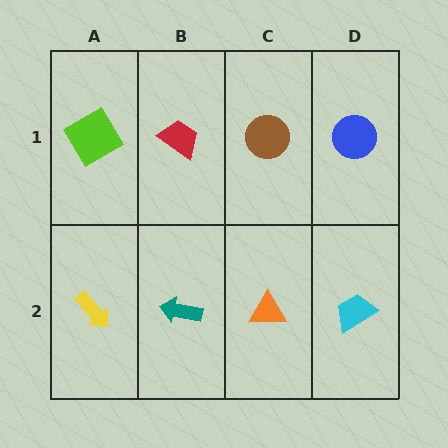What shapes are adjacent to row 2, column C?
A brown circle (row 1, column C), a teal arrow (row 2, column B), a cyan trapezoid (row 2, column D).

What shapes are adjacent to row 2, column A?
A lime diamond (row 1, column A), a teal arrow (row 2, column B).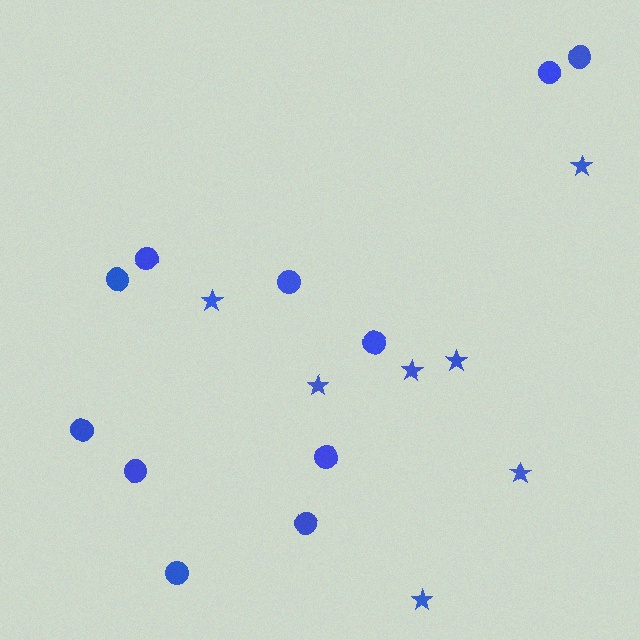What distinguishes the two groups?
There are 2 groups: one group of circles (11) and one group of stars (7).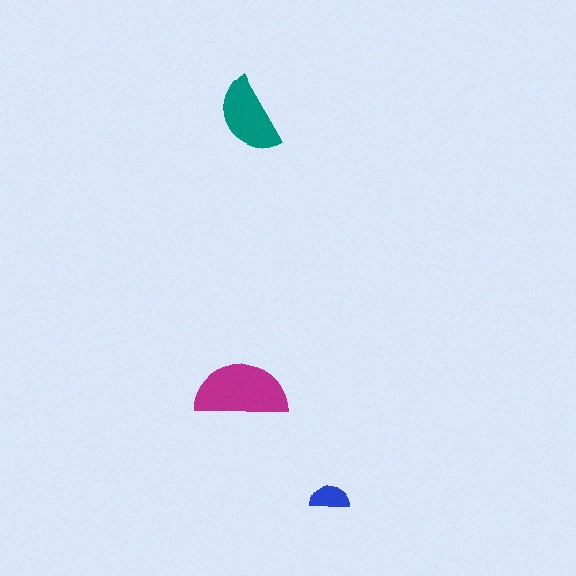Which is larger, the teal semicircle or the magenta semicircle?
The magenta one.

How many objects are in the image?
There are 3 objects in the image.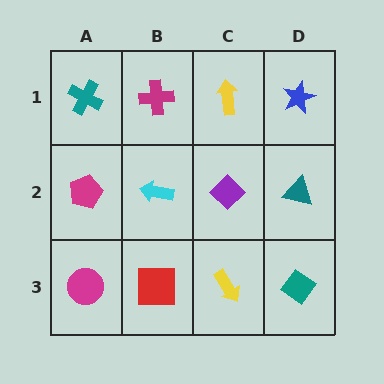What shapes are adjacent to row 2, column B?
A magenta cross (row 1, column B), a red square (row 3, column B), a magenta pentagon (row 2, column A), a purple diamond (row 2, column C).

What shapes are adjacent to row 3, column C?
A purple diamond (row 2, column C), a red square (row 3, column B), a teal diamond (row 3, column D).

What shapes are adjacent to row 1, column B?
A cyan arrow (row 2, column B), a teal cross (row 1, column A), a yellow arrow (row 1, column C).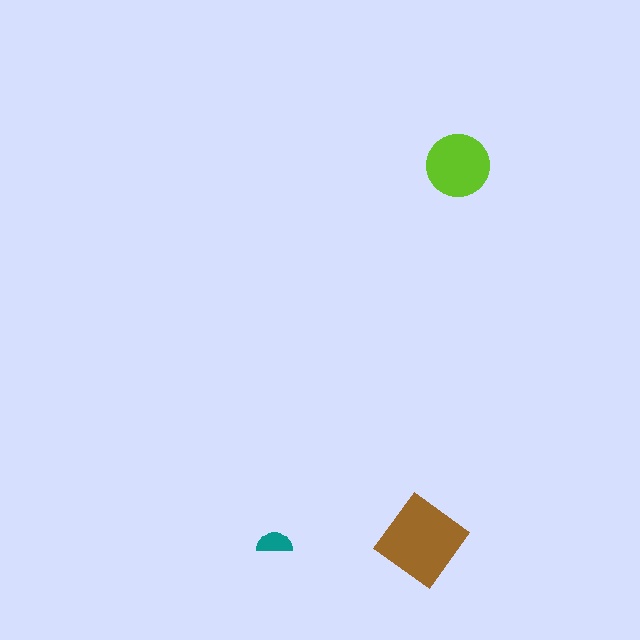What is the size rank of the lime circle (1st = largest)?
2nd.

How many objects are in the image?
There are 3 objects in the image.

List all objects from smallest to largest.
The teal semicircle, the lime circle, the brown diamond.